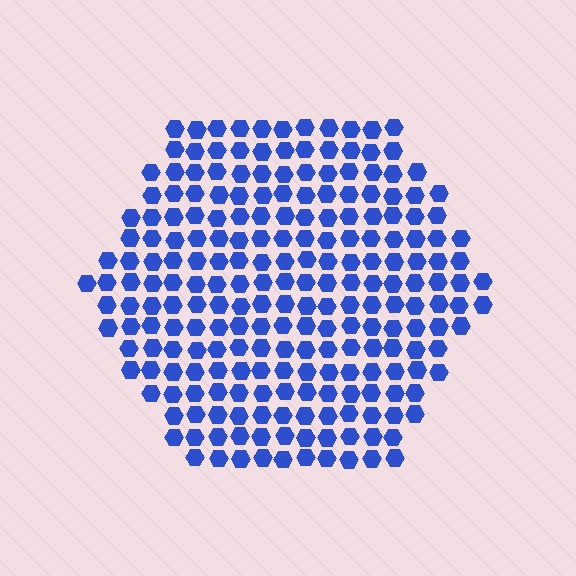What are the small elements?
The small elements are hexagons.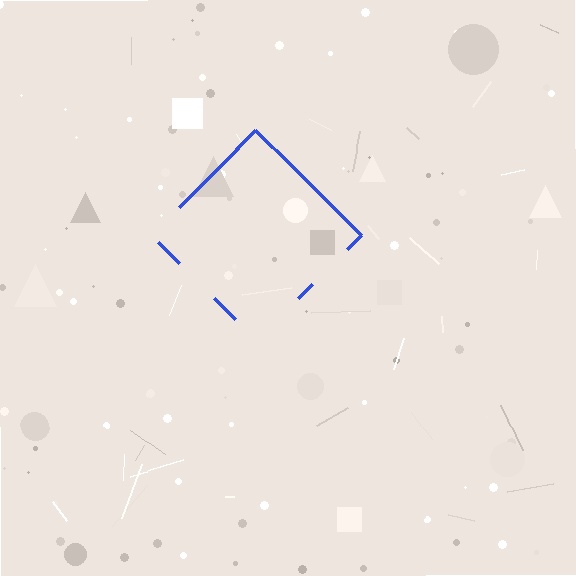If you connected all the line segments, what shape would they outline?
They would outline a diamond.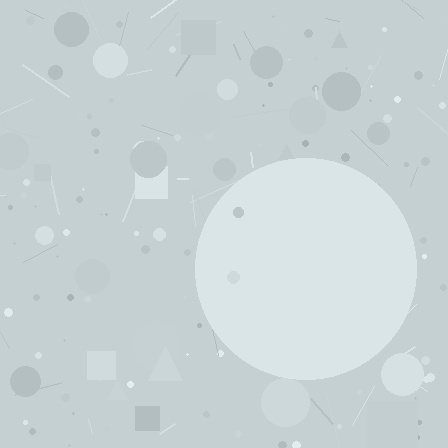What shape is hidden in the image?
A circle is hidden in the image.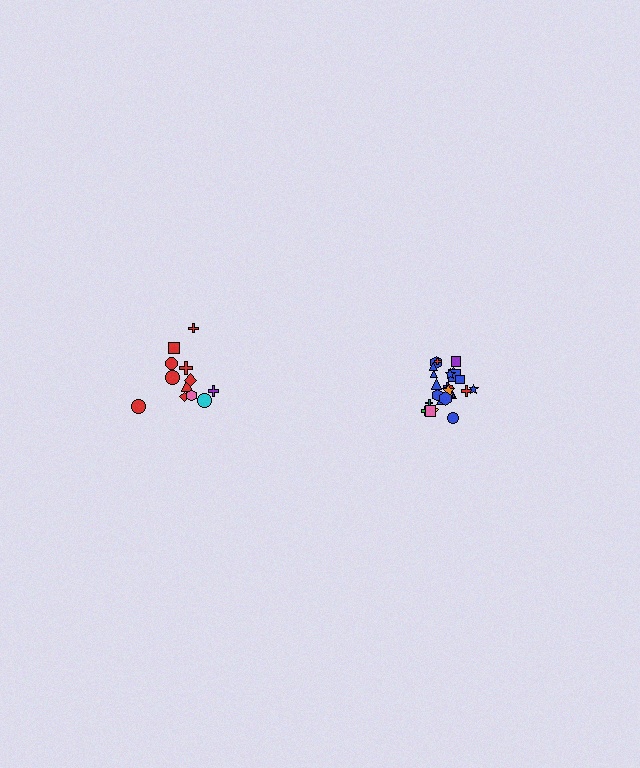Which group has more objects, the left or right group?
The right group.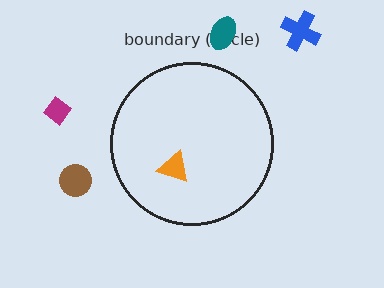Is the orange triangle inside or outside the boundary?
Inside.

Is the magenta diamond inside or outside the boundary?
Outside.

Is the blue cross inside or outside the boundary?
Outside.